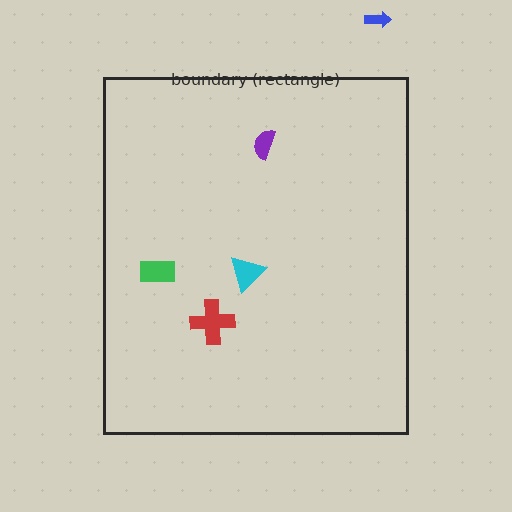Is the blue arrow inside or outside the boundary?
Outside.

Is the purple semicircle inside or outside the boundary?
Inside.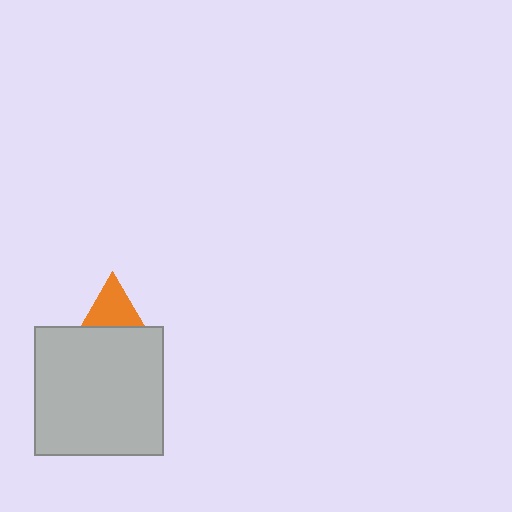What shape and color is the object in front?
The object in front is a light gray square.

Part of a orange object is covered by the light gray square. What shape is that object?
It is a triangle.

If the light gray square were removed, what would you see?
You would see the complete orange triangle.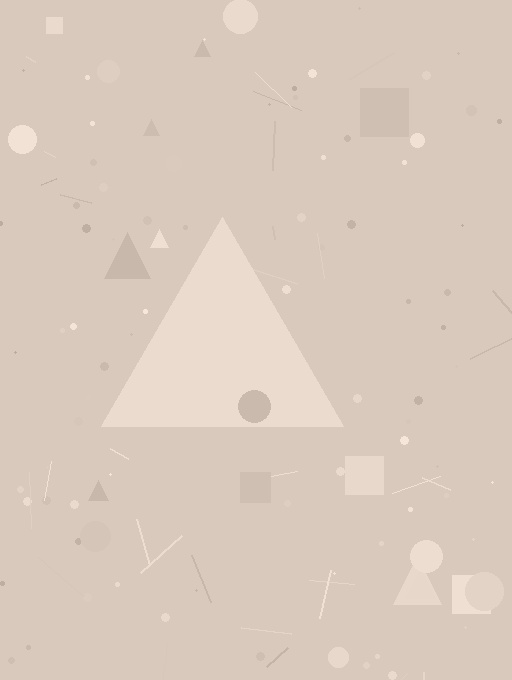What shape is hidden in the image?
A triangle is hidden in the image.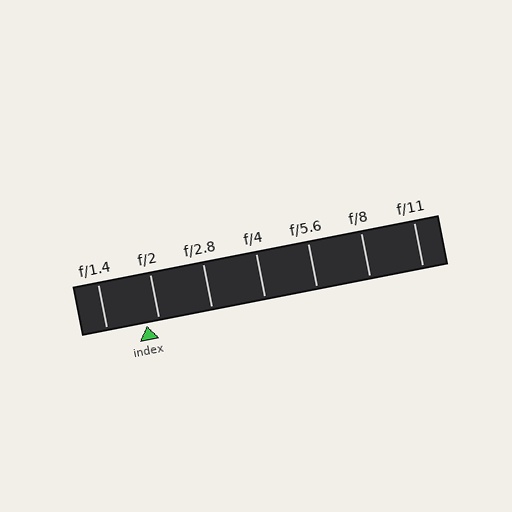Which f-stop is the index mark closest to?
The index mark is closest to f/2.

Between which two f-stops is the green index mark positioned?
The index mark is between f/1.4 and f/2.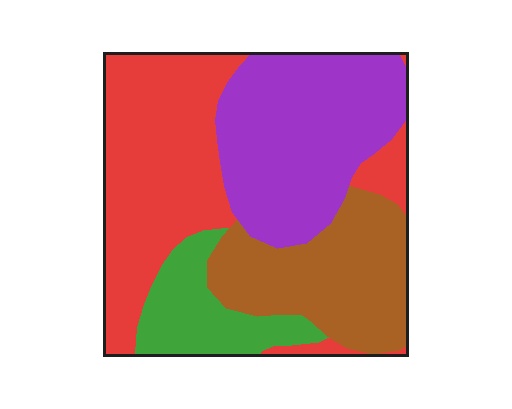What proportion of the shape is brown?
Brown takes up about one quarter (1/4) of the shape.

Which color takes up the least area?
Green, at roughly 10%.